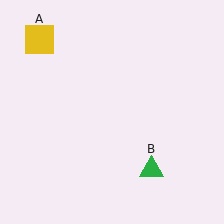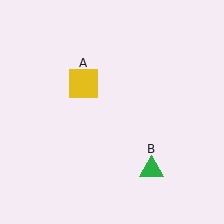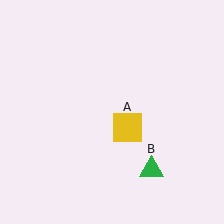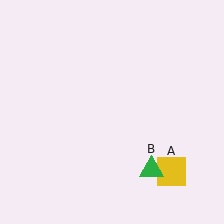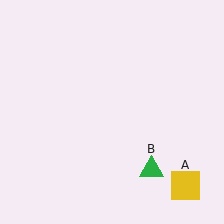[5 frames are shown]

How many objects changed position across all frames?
1 object changed position: yellow square (object A).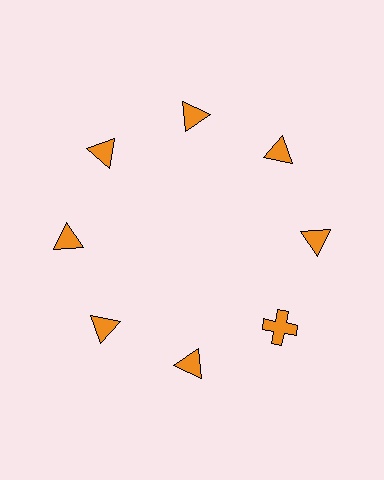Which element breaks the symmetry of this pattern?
The orange cross at roughly the 4 o'clock position breaks the symmetry. All other shapes are orange triangles.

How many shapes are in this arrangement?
There are 8 shapes arranged in a ring pattern.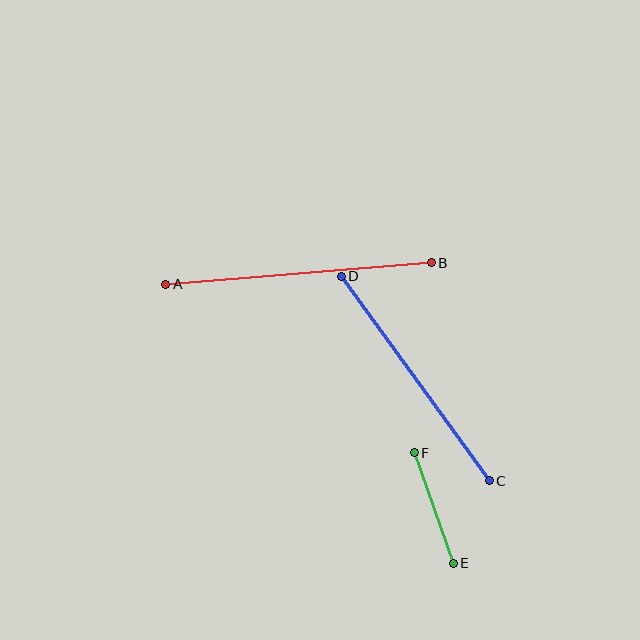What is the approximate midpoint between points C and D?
The midpoint is at approximately (415, 379) pixels.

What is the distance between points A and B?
The distance is approximately 266 pixels.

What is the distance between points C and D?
The distance is approximately 252 pixels.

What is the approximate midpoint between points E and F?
The midpoint is at approximately (434, 508) pixels.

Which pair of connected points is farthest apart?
Points A and B are farthest apart.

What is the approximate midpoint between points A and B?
The midpoint is at approximately (298, 273) pixels.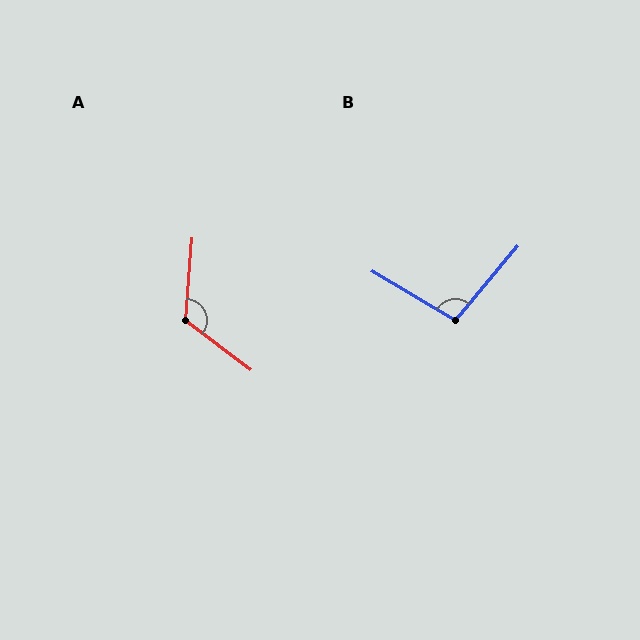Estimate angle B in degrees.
Approximately 99 degrees.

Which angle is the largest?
A, at approximately 122 degrees.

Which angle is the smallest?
B, at approximately 99 degrees.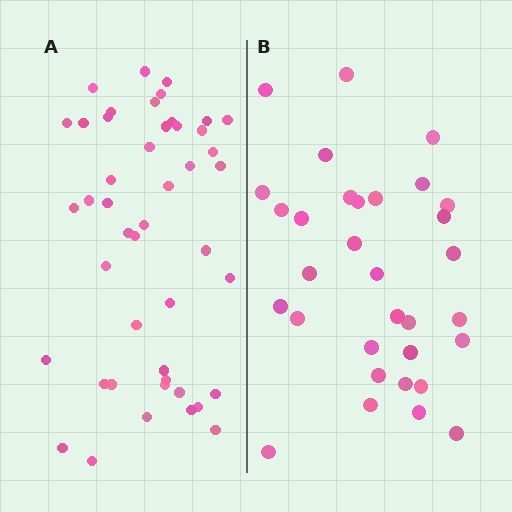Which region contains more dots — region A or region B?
Region A (the left region) has more dots.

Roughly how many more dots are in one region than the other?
Region A has approximately 15 more dots than region B.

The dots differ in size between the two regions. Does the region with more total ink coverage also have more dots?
No. Region B has more total ink coverage because its dots are larger, but region A actually contains more individual dots. Total area can be misleading — the number of items is what matters here.